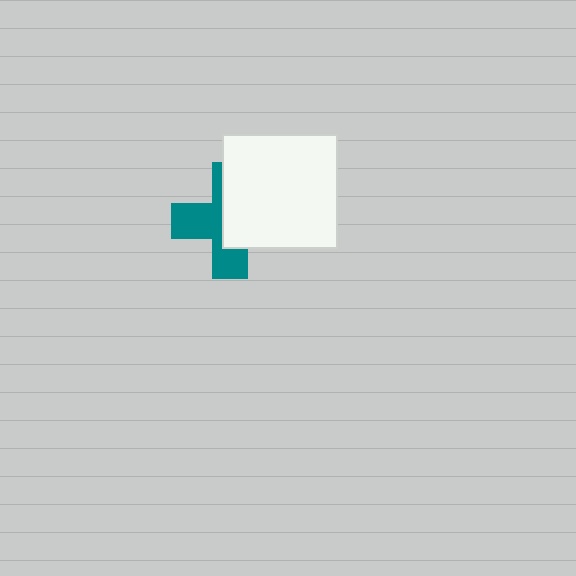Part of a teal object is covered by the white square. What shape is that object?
It is a cross.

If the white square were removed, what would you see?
You would see the complete teal cross.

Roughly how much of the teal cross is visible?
About half of it is visible (roughly 48%).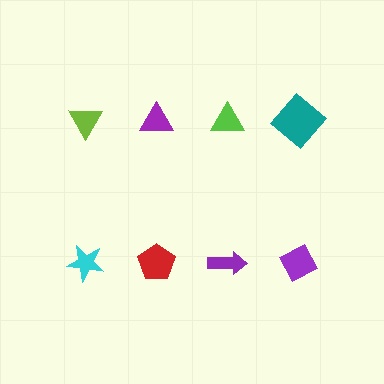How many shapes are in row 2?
4 shapes.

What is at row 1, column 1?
A lime triangle.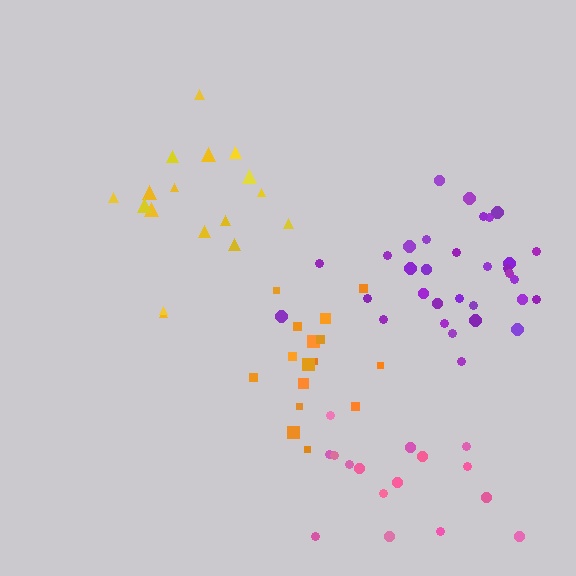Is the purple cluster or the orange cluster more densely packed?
Purple.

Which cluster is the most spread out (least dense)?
Pink.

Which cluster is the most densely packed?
Purple.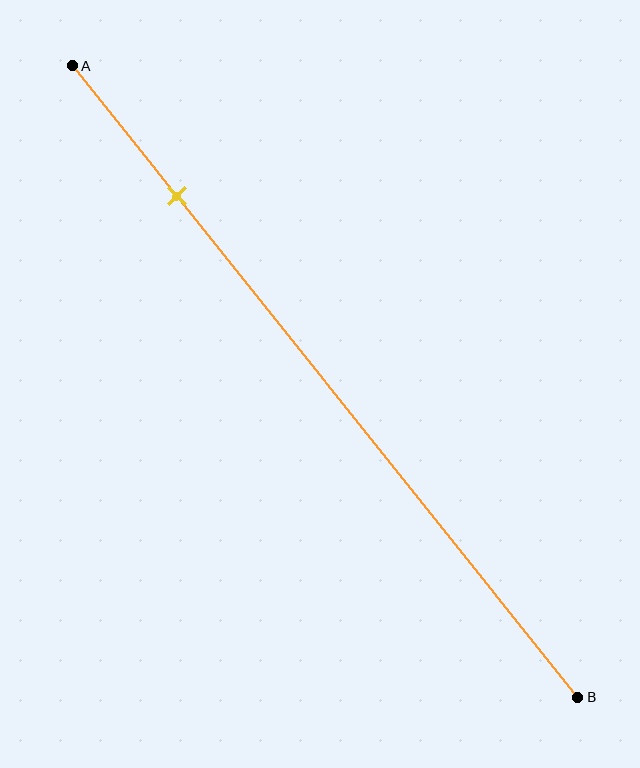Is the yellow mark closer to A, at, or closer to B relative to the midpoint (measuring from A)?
The yellow mark is closer to point A than the midpoint of segment AB.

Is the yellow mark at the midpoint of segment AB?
No, the mark is at about 20% from A, not at the 50% midpoint.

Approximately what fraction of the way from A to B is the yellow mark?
The yellow mark is approximately 20% of the way from A to B.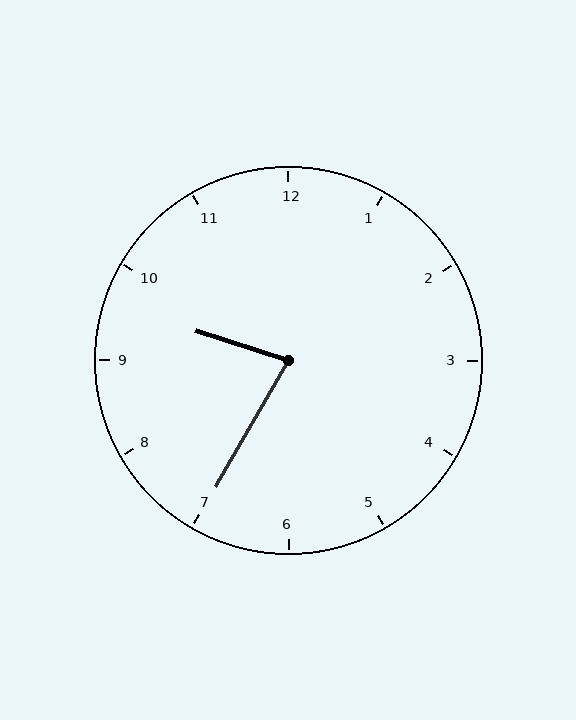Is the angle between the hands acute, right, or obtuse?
It is acute.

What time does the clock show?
9:35.